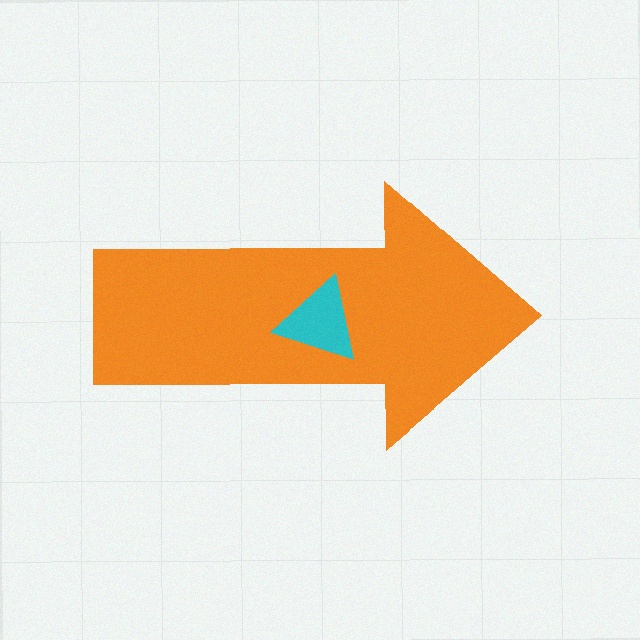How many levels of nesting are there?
2.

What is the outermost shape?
The orange arrow.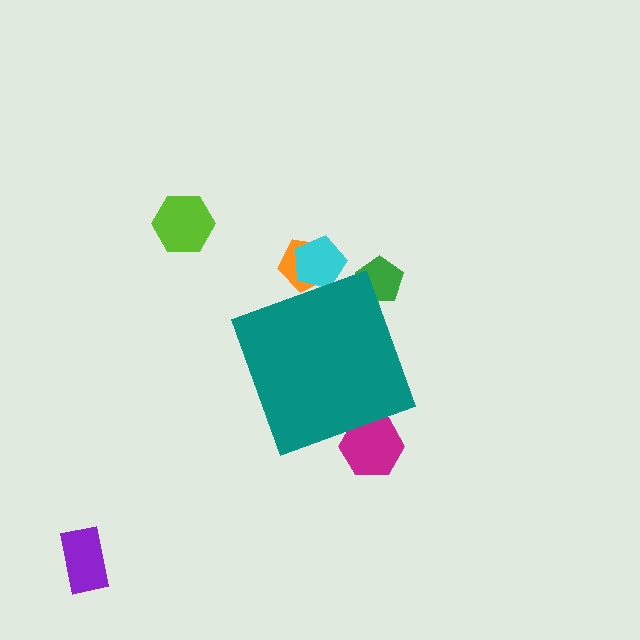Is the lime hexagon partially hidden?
No, the lime hexagon is fully visible.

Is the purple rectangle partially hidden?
No, the purple rectangle is fully visible.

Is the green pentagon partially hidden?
Yes, the green pentagon is partially hidden behind the teal diamond.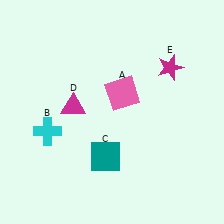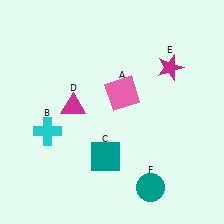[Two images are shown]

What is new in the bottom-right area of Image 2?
A teal circle (F) was added in the bottom-right area of Image 2.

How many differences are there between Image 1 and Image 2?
There is 1 difference between the two images.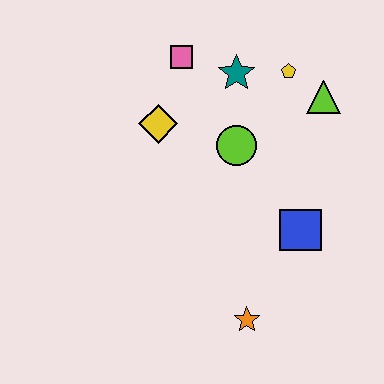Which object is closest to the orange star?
The blue square is closest to the orange star.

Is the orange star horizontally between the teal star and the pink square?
No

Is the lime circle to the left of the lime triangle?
Yes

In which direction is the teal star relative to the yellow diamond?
The teal star is to the right of the yellow diamond.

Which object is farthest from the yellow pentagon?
The orange star is farthest from the yellow pentagon.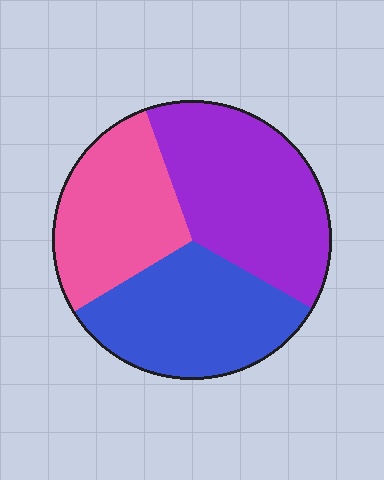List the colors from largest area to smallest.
From largest to smallest: purple, blue, pink.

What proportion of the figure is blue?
Blue covers about 35% of the figure.